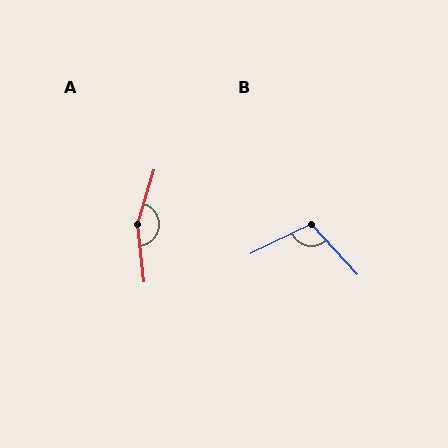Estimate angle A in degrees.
Approximately 157 degrees.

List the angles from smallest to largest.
B (106°), A (157°).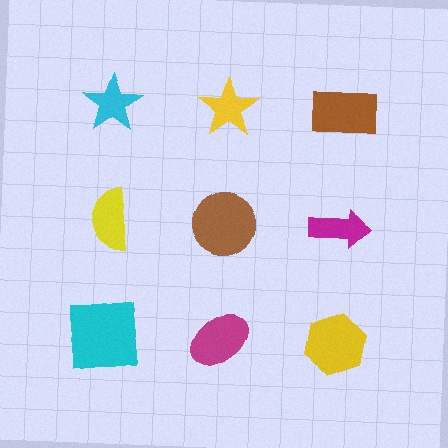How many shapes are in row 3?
3 shapes.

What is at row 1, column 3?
A brown rectangle.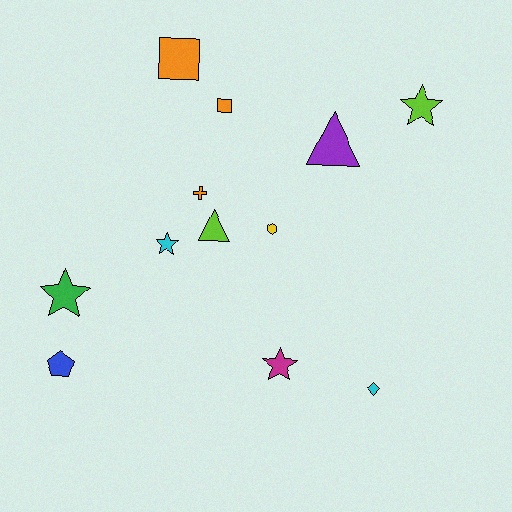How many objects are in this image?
There are 12 objects.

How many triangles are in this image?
There are 2 triangles.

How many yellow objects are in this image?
There is 1 yellow object.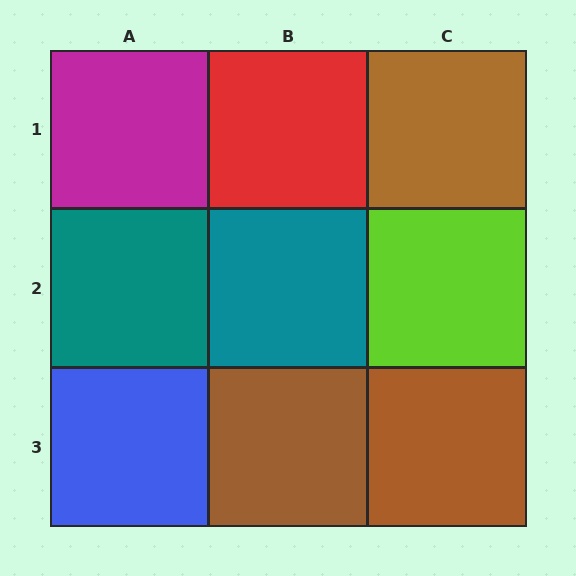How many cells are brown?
3 cells are brown.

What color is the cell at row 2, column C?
Lime.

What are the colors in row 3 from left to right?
Blue, brown, brown.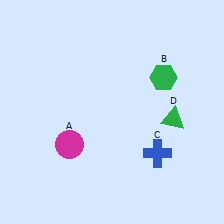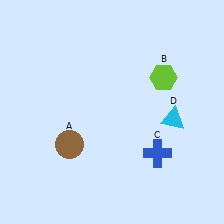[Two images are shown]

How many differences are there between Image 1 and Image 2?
There are 3 differences between the two images.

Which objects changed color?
A changed from magenta to brown. B changed from green to lime. D changed from green to cyan.